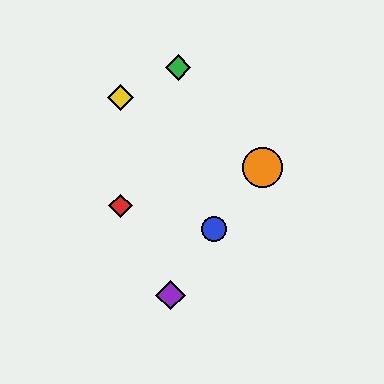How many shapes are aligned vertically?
2 shapes (the red diamond, the yellow diamond) are aligned vertically.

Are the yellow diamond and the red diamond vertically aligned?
Yes, both are at x≈121.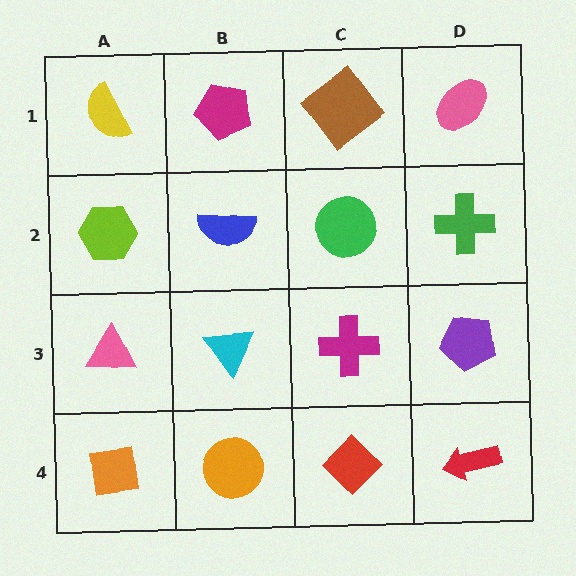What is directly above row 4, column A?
A pink triangle.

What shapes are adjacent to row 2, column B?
A magenta pentagon (row 1, column B), a cyan triangle (row 3, column B), a lime hexagon (row 2, column A), a green circle (row 2, column C).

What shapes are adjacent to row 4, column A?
A pink triangle (row 3, column A), an orange circle (row 4, column B).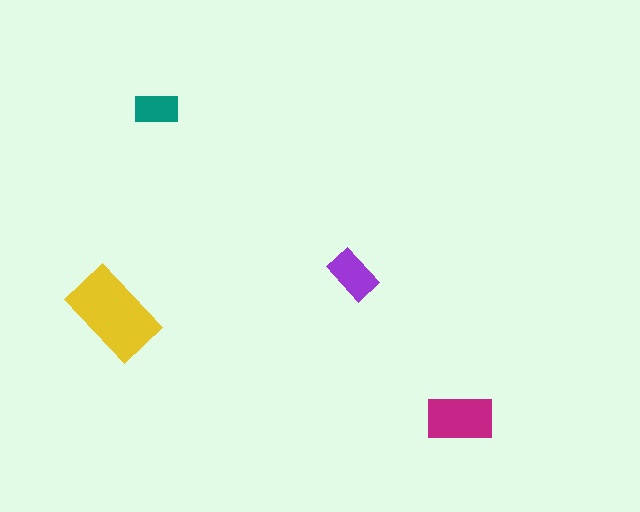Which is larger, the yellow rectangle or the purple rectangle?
The yellow one.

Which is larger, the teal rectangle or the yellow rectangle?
The yellow one.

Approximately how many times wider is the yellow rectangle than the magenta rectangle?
About 1.5 times wider.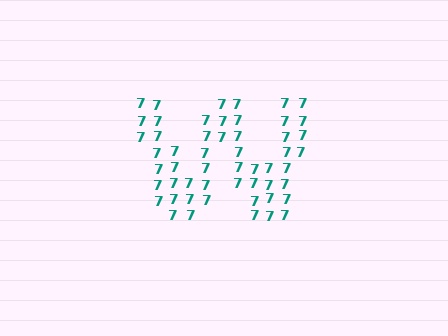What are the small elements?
The small elements are digit 7's.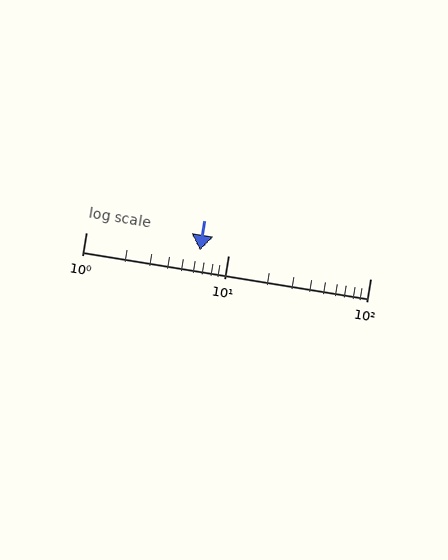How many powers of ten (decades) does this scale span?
The scale spans 2 decades, from 1 to 100.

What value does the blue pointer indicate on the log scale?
The pointer indicates approximately 6.3.